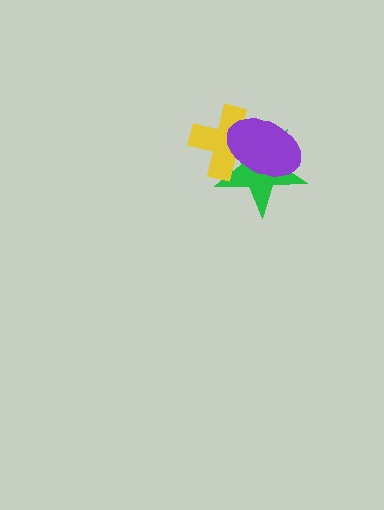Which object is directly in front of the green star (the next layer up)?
The yellow cross is directly in front of the green star.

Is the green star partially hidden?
Yes, it is partially covered by another shape.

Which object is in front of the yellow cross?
The purple ellipse is in front of the yellow cross.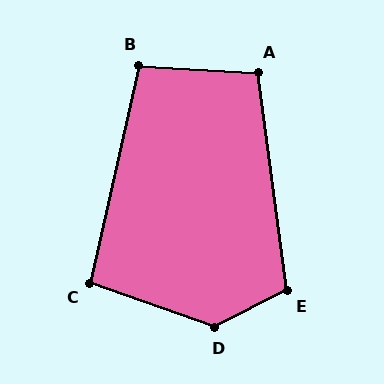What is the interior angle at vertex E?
Approximately 109 degrees (obtuse).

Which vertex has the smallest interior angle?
C, at approximately 97 degrees.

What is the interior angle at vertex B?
Approximately 100 degrees (obtuse).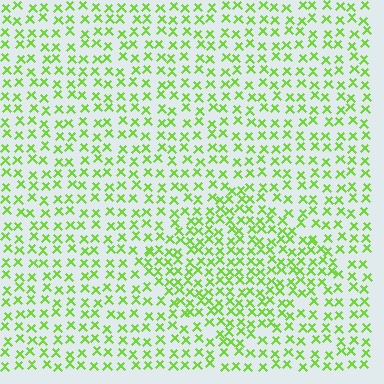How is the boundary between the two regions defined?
The boundary is defined by a change in element density (approximately 1.6x ratio). All elements are the same color, size, and shape.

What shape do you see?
I see a diamond.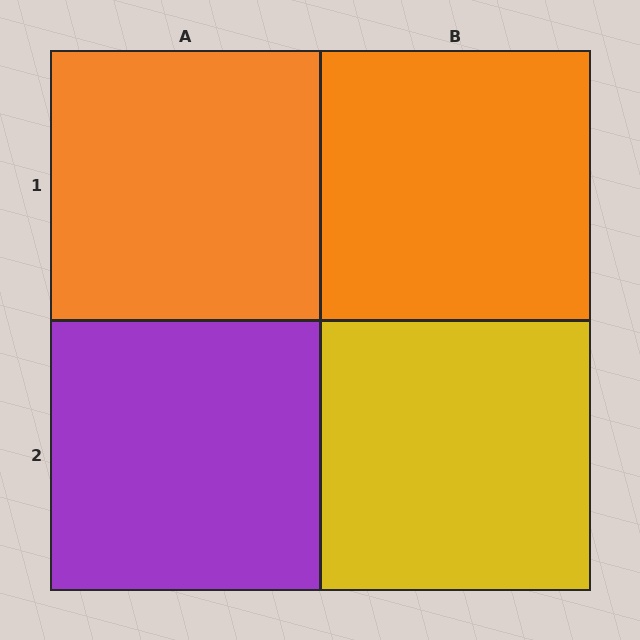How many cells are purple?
1 cell is purple.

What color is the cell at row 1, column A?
Orange.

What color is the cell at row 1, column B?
Orange.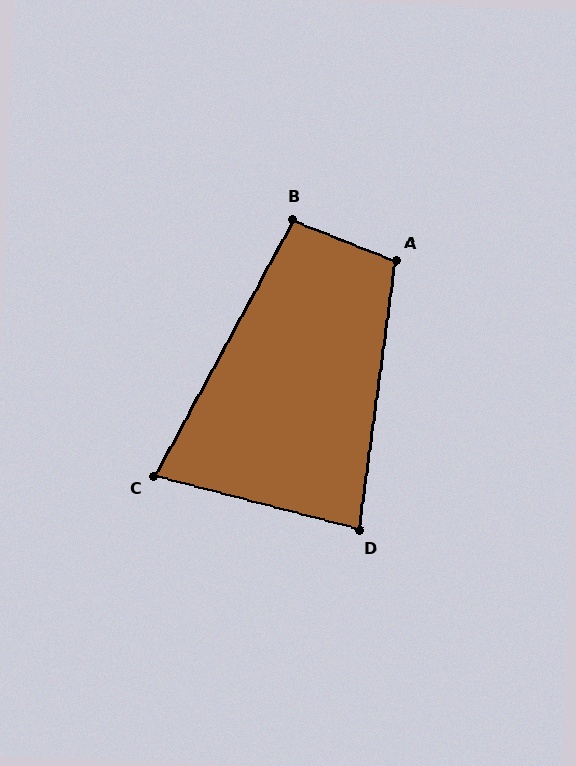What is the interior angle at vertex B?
Approximately 97 degrees (obtuse).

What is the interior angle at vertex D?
Approximately 83 degrees (acute).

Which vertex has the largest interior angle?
A, at approximately 104 degrees.